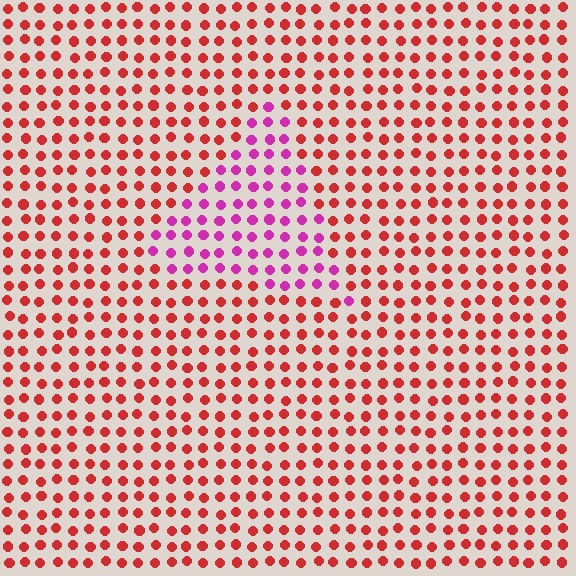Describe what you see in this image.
The image is filled with small red elements in a uniform arrangement. A triangle-shaped region is visible where the elements are tinted to a slightly different hue, forming a subtle color boundary.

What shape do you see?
I see a triangle.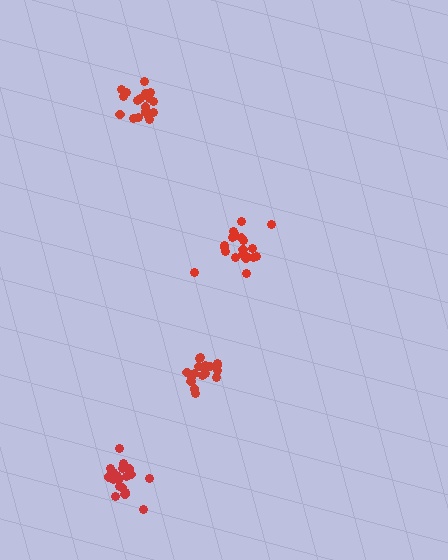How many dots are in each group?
Group 1: 21 dots, Group 2: 20 dots, Group 3: 19 dots, Group 4: 21 dots (81 total).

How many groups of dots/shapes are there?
There are 4 groups.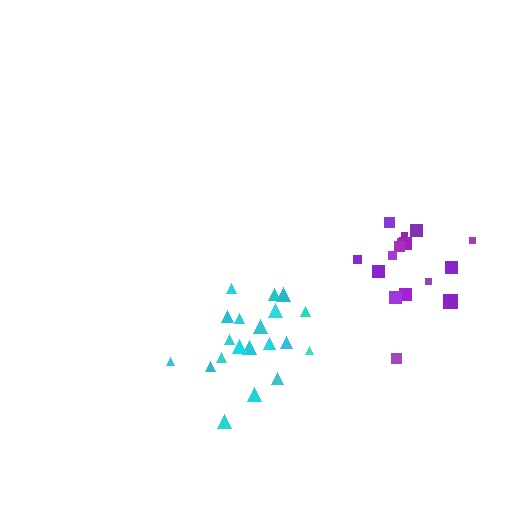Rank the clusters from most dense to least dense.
cyan, purple.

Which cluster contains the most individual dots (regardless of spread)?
Cyan (20).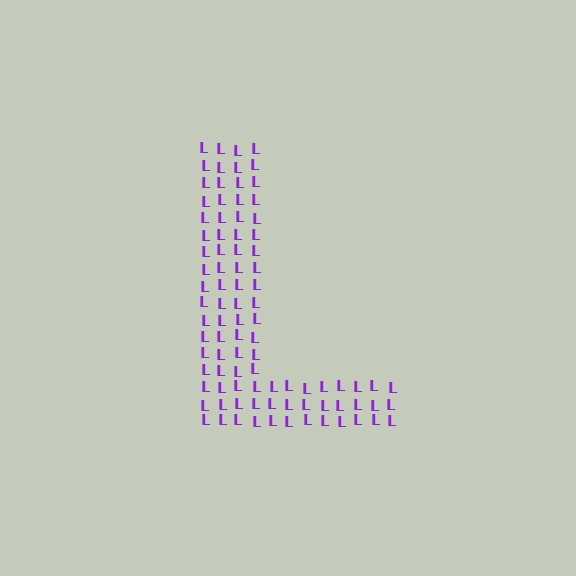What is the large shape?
The large shape is the letter L.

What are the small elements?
The small elements are letter L's.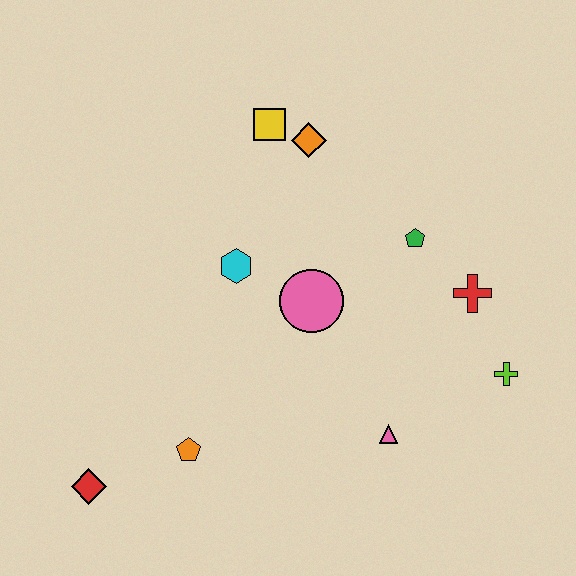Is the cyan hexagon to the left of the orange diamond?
Yes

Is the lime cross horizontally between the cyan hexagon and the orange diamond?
No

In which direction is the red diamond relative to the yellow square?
The red diamond is below the yellow square.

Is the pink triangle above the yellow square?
No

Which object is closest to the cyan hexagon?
The pink circle is closest to the cyan hexagon.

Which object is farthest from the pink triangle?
The yellow square is farthest from the pink triangle.